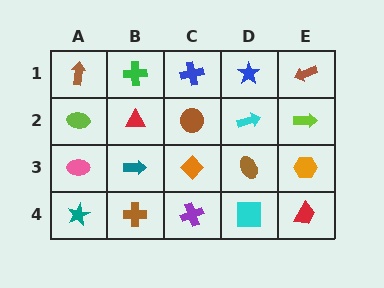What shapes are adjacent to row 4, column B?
A teal arrow (row 3, column B), a teal star (row 4, column A), a purple cross (row 4, column C).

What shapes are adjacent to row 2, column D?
A blue star (row 1, column D), a brown ellipse (row 3, column D), a brown circle (row 2, column C), a lime arrow (row 2, column E).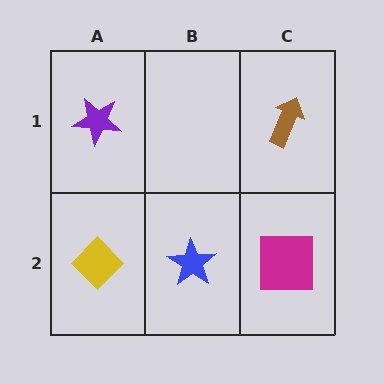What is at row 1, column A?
A purple star.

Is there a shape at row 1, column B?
No, that cell is empty.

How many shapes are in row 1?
2 shapes.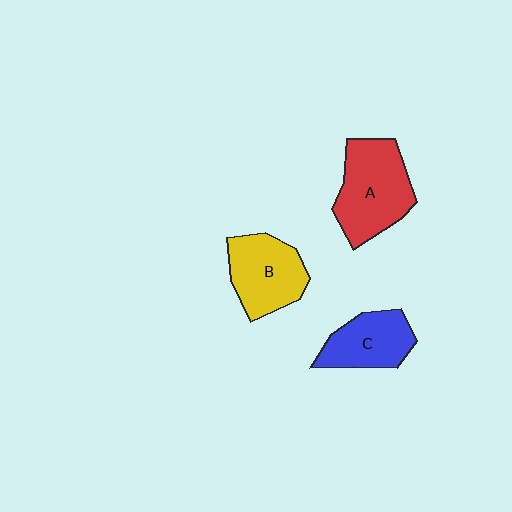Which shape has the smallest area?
Shape C (blue).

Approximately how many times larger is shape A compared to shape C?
Approximately 1.4 times.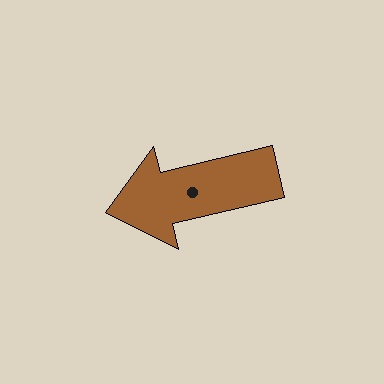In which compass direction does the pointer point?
West.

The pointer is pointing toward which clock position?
Roughly 9 o'clock.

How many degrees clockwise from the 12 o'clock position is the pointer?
Approximately 257 degrees.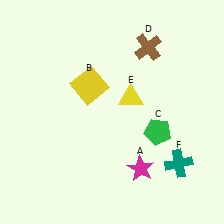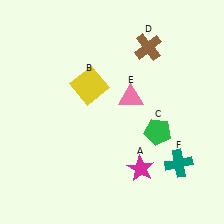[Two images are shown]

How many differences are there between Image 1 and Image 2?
There is 1 difference between the two images.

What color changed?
The triangle (E) changed from yellow in Image 1 to pink in Image 2.